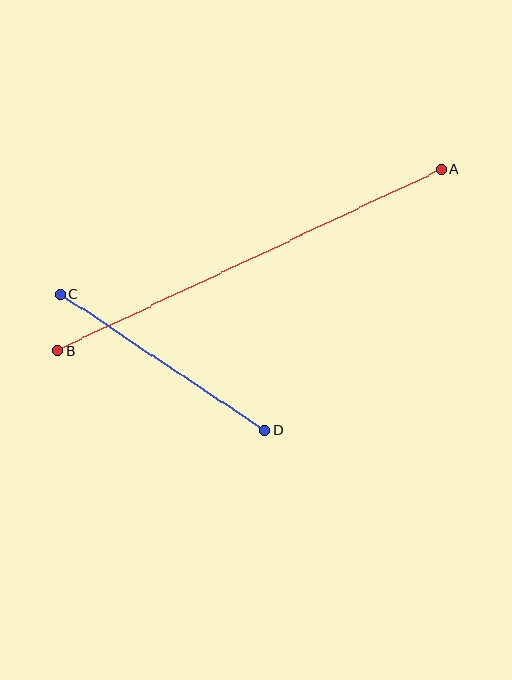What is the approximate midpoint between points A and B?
The midpoint is at approximately (249, 260) pixels.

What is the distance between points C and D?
The distance is approximately 245 pixels.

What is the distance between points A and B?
The distance is approximately 423 pixels.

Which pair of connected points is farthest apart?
Points A and B are farthest apart.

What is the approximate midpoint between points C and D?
The midpoint is at approximately (163, 362) pixels.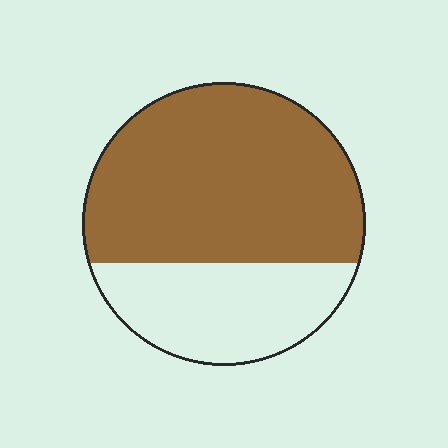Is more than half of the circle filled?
Yes.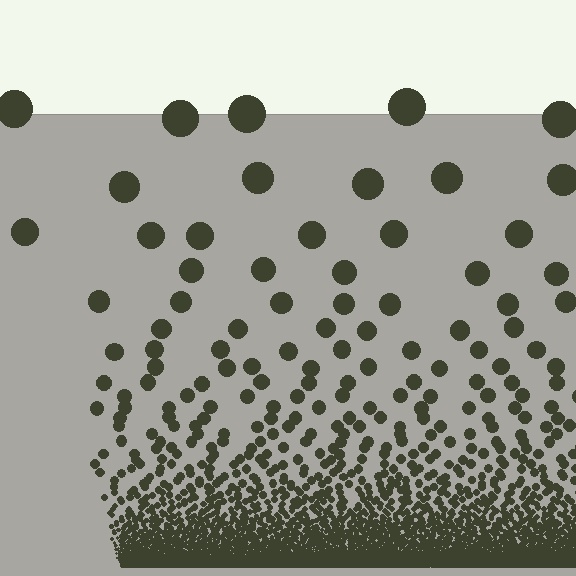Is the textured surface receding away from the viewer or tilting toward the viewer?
The surface appears to tilt toward the viewer. Texture elements get larger and sparser toward the top.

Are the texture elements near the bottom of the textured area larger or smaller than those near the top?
Smaller. The gradient is inverted — elements near the bottom are smaller and denser.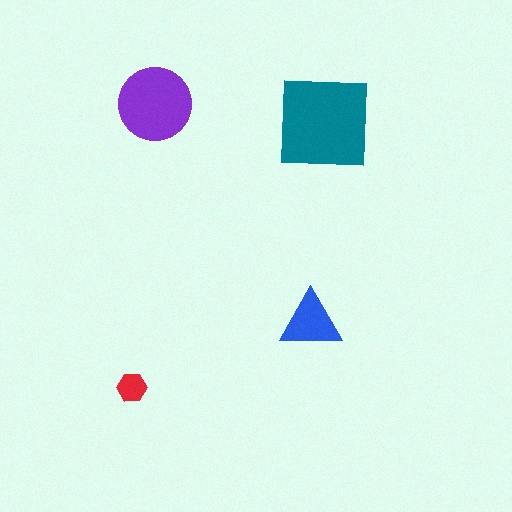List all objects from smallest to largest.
The red hexagon, the blue triangle, the purple circle, the teal square.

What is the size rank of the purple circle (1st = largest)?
2nd.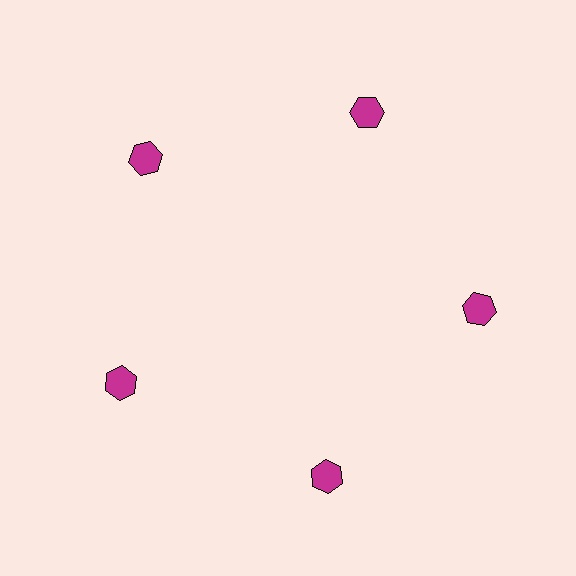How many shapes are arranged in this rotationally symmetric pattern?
There are 5 shapes, arranged in 5 groups of 1.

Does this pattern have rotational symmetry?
Yes, this pattern has 5-fold rotational symmetry. It looks the same after rotating 72 degrees around the center.